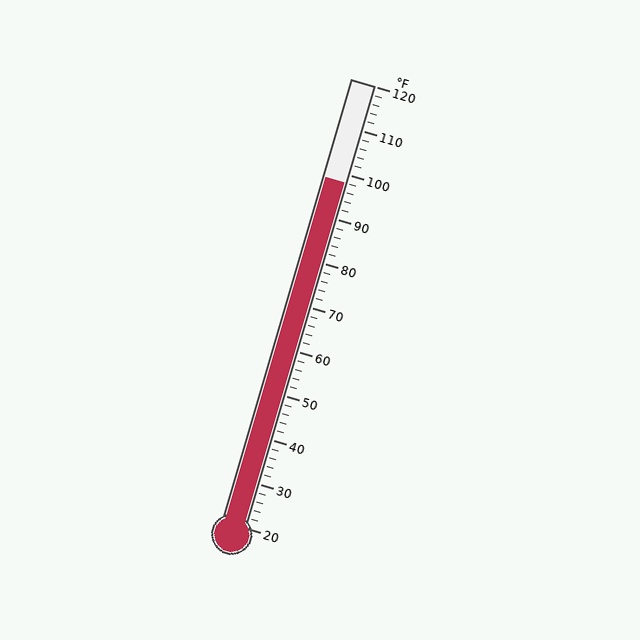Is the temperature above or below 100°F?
The temperature is below 100°F.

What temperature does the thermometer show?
The thermometer shows approximately 98°F.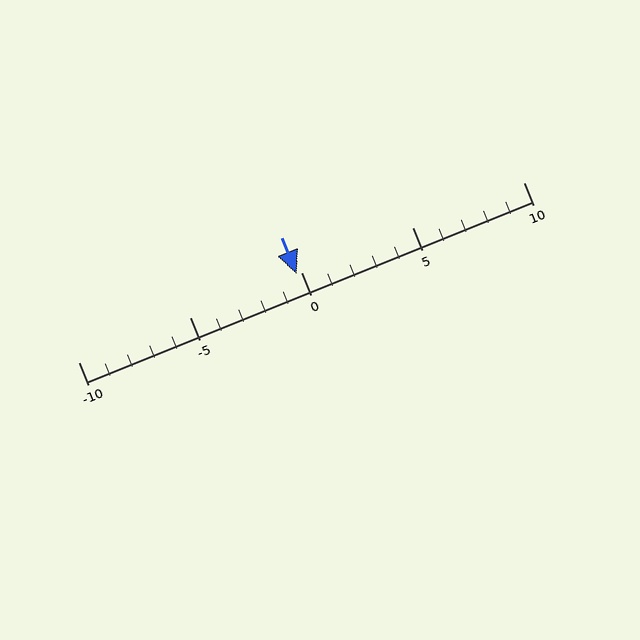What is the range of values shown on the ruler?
The ruler shows values from -10 to 10.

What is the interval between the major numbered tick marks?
The major tick marks are spaced 5 units apart.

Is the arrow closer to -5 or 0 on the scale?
The arrow is closer to 0.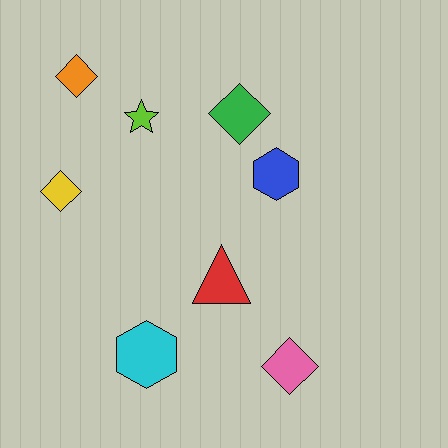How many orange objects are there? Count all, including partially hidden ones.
There is 1 orange object.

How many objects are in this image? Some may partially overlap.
There are 8 objects.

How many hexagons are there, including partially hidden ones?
There are 2 hexagons.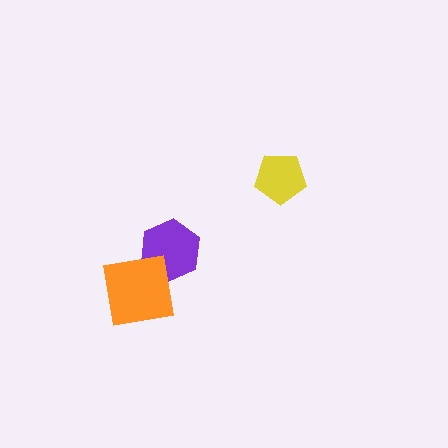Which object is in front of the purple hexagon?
The orange square is in front of the purple hexagon.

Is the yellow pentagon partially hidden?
No, no other shape covers it.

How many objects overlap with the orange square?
1 object overlaps with the orange square.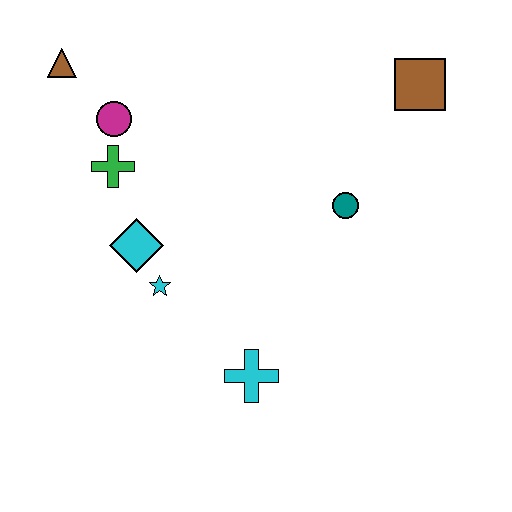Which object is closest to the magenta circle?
The green cross is closest to the magenta circle.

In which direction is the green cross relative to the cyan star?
The green cross is above the cyan star.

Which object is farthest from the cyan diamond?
The brown square is farthest from the cyan diamond.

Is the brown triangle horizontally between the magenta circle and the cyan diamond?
No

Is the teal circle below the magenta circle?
Yes